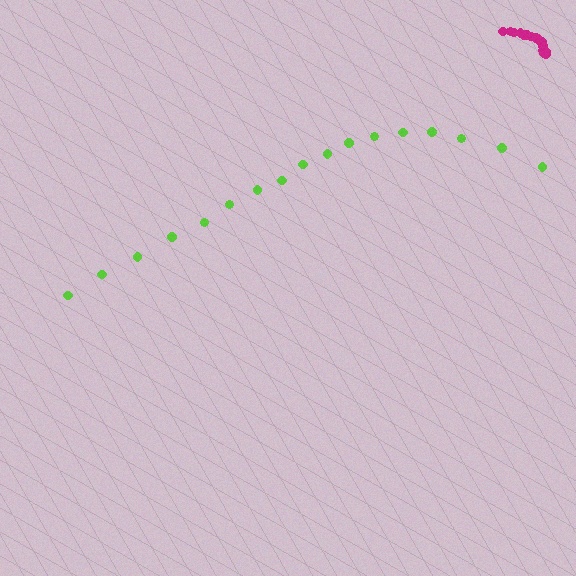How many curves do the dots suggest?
There are 2 distinct paths.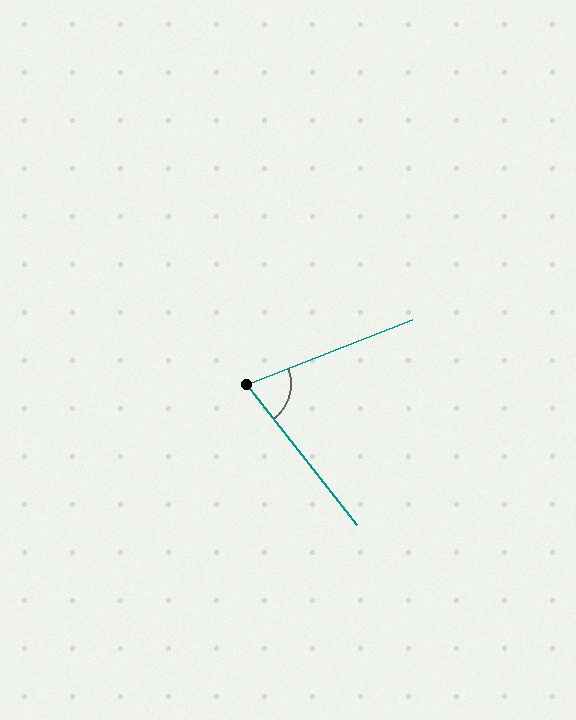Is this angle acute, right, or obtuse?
It is acute.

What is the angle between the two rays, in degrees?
Approximately 73 degrees.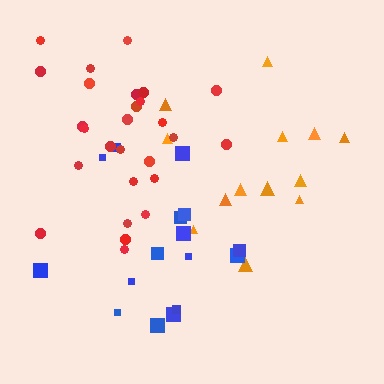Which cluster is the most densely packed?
Red.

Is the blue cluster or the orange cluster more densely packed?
Blue.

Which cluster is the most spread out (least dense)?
Orange.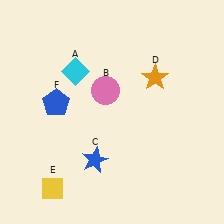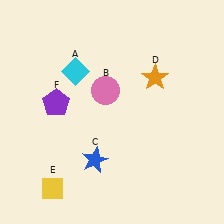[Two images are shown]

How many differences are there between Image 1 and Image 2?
There is 1 difference between the two images.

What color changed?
The pentagon (F) changed from blue in Image 1 to purple in Image 2.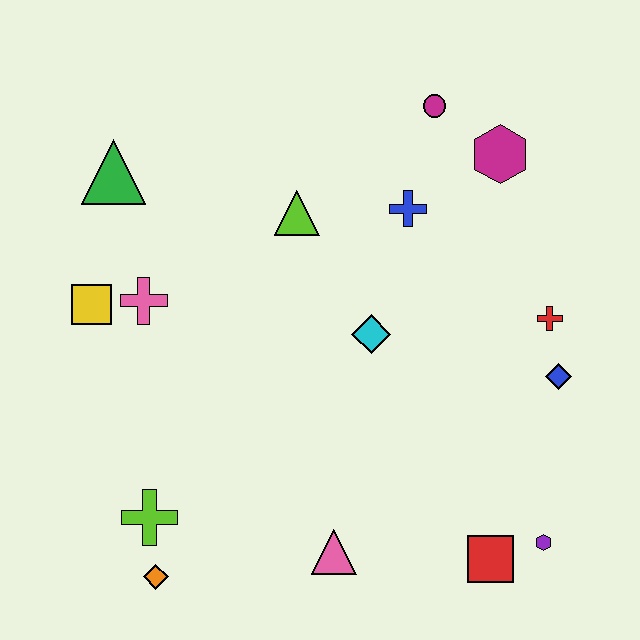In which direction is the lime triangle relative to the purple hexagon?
The lime triangle is above the purple hexagon.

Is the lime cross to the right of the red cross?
No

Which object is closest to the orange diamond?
The lime cross is closest to the orange diamond.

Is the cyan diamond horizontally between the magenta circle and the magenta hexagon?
No